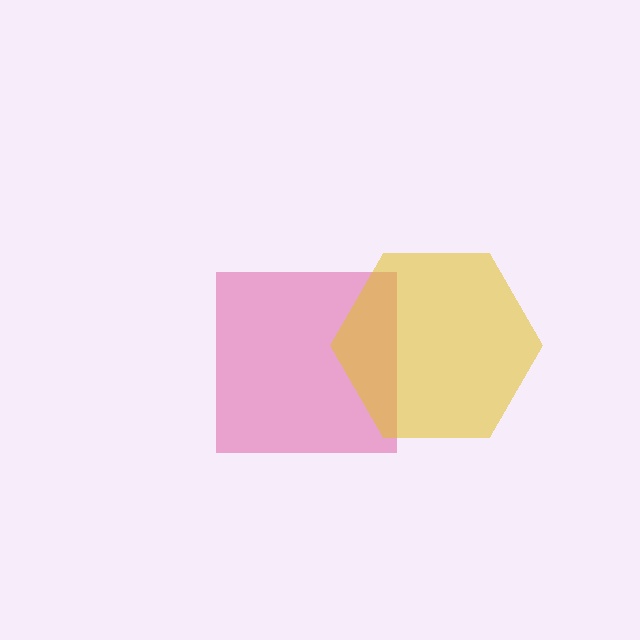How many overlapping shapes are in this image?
There are 2 overlapping shapes in the image.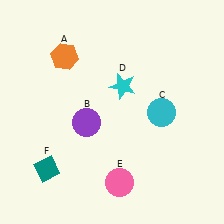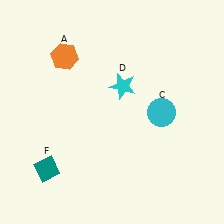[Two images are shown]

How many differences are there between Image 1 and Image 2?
There are 2 differences between the two images.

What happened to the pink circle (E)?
The pink circle (E) was removed in Image 2. It was in the bottom-right area of Image 1.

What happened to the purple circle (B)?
The purple circle (B) was removed in Image 2. It was in the bottom-left area of Image 1.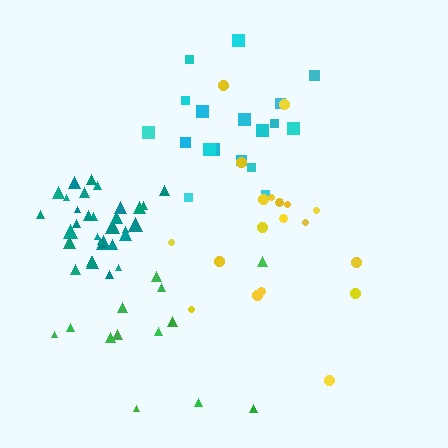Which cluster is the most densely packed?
Teal.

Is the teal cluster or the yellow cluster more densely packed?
Teal.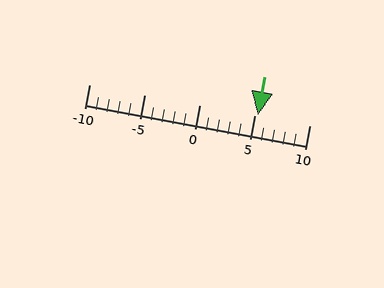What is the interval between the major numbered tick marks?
The major tick marks are spaced 5 units apart.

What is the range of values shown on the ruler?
The ruler shows values from -10 to 10.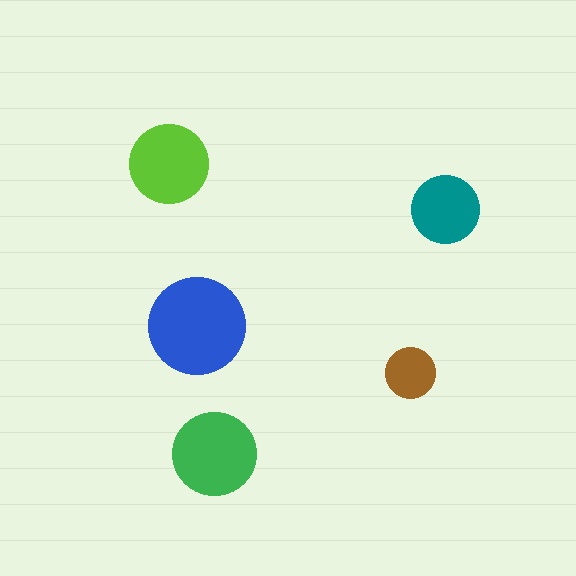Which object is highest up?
The lime circle is topmost.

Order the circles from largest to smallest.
the blue one, the green one, the lime one, the teal one, the brown one.